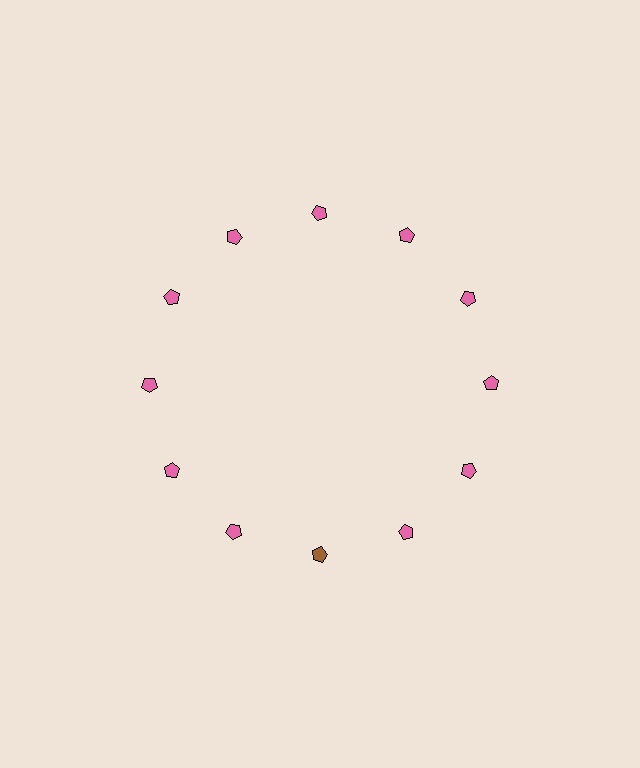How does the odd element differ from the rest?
It has a different color: brown instead of pink.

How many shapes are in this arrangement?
There are 12 shapes arranged in a ring pattern.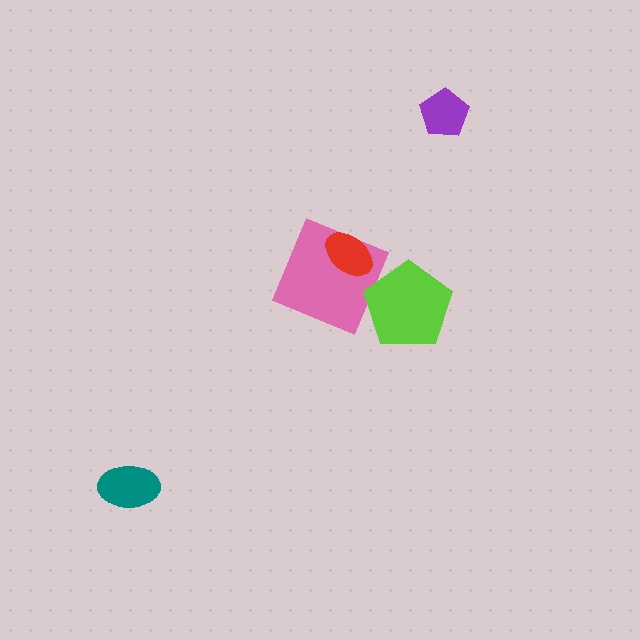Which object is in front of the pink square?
The red ellipse is in front of the pink square.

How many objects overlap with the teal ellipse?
0 objects overlap with the teal ellipse.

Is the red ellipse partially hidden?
No, no other shape covers it.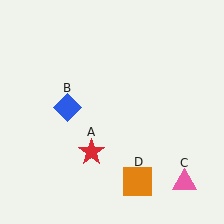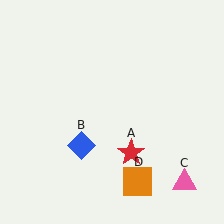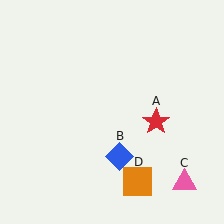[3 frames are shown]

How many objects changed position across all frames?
2 objects changed position: red star (object A), blue diamond (object B).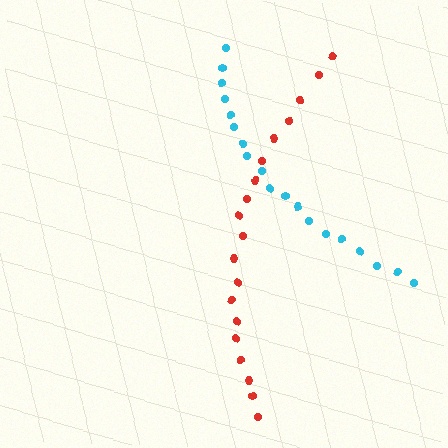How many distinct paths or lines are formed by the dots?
There are 2 distinct paths.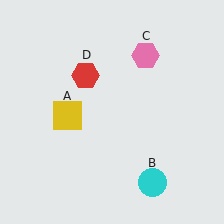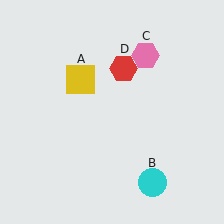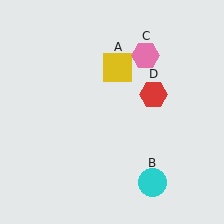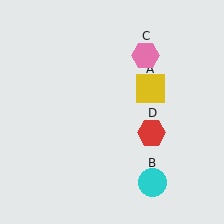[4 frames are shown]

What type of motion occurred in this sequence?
The yellow square (object A), red hexagon (object D) rotated clockwise around the center of the scene.